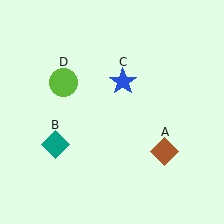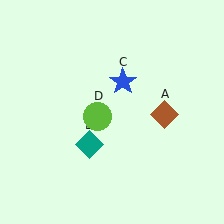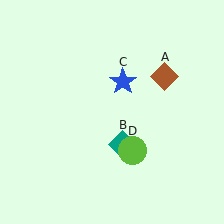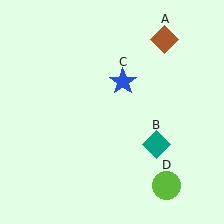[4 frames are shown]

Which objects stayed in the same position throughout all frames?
Blue star (object C) remained stationary.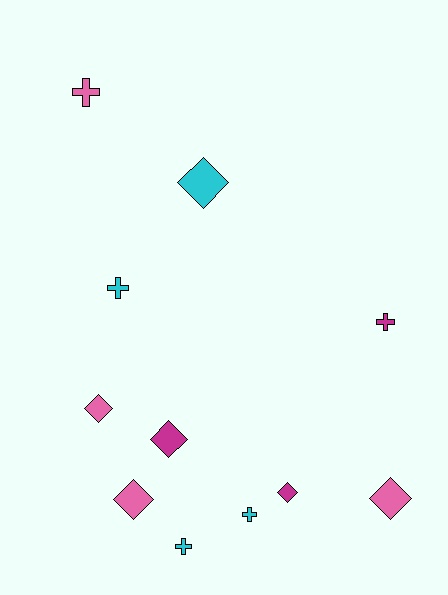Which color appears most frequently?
Cyan, with 4 objects.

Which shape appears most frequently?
Diamond, with 6 objects.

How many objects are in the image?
There are 11 objects.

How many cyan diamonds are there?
There is 1 cyan diamond.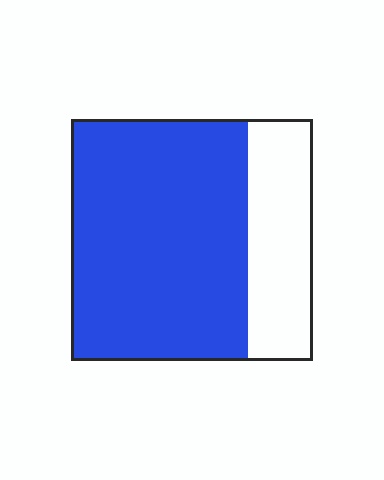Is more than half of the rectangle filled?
Yes.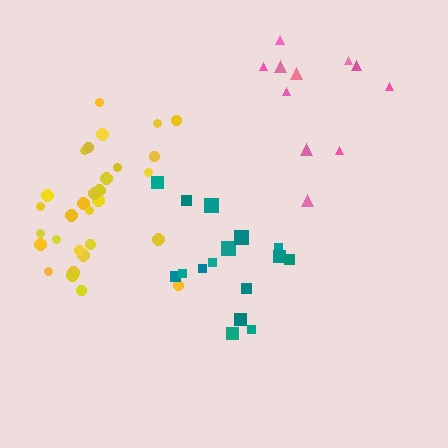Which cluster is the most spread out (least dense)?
Pink.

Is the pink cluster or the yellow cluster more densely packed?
Yellow.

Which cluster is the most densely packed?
Yellow.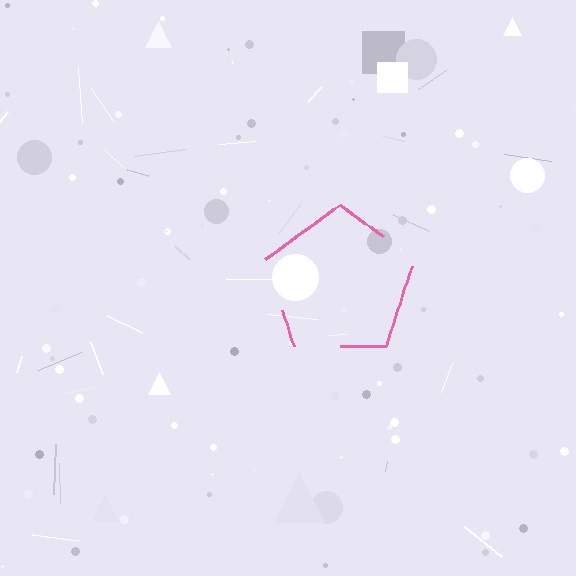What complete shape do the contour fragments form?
The contour fragments form a pentagon.